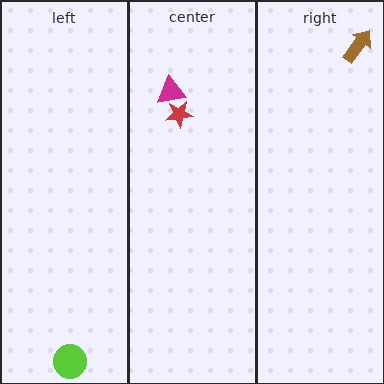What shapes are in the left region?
The lime circle.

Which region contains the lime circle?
The left region.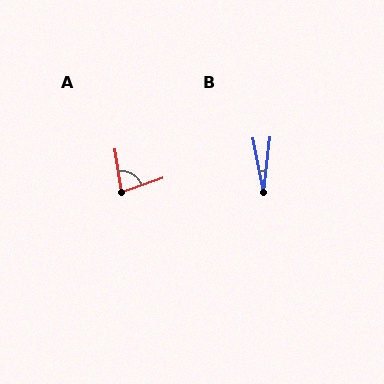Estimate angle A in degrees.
Approximately 79 degrees.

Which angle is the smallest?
B, at approximately 18 degrees.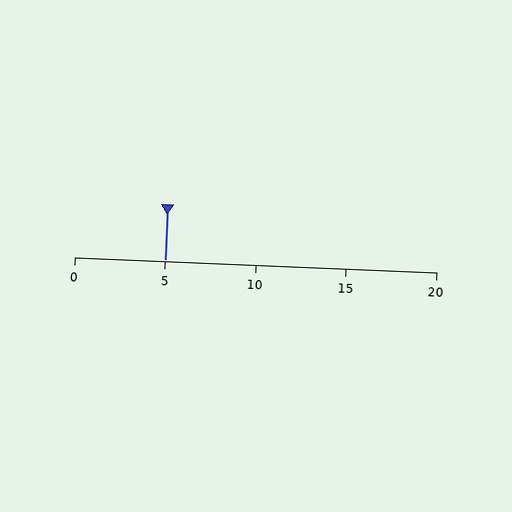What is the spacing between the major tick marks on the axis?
The major ticks are spaced 5 apart.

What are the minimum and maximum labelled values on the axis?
The axis runs from 0 to 20.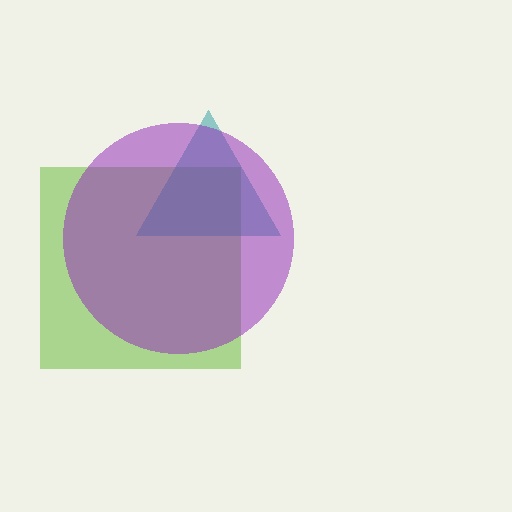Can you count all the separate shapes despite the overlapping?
Yes, there are 3 separate shapes.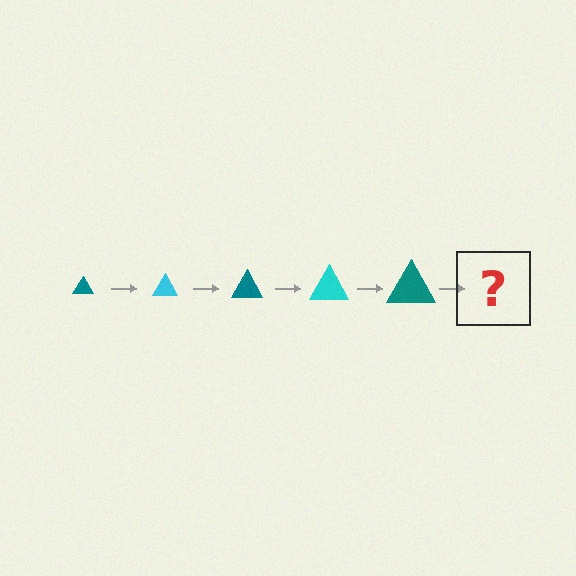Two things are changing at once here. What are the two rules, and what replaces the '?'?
The two rules are that the triangle grows larger each step and the color cycles through teal and cyan. The '?' should be a cyan triangle, larger than the previous one.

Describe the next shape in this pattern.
It should be a cyan triangle, larger than the previous one.